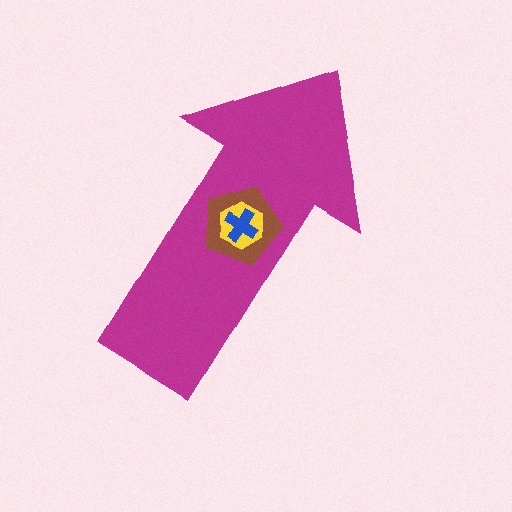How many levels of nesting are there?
4.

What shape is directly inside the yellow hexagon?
The blue cross.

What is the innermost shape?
The blue cross.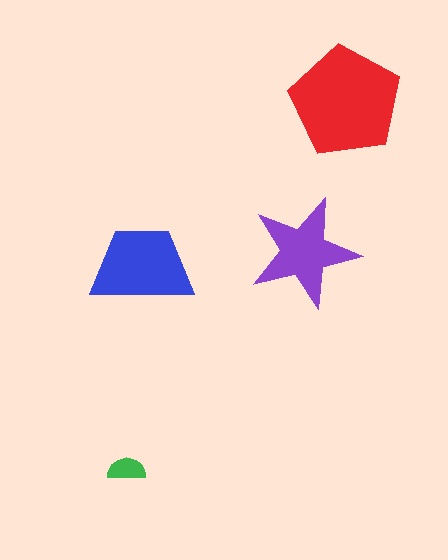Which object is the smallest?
The green semicircle.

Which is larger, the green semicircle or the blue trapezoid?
The blue trapezoid.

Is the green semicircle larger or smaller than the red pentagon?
Smaller.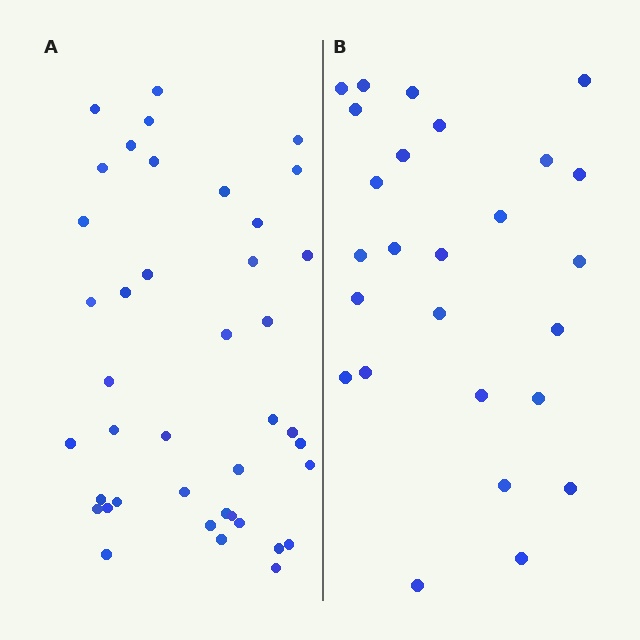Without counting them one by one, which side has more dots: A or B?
Region A (the left region) has more dots.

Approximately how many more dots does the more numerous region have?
Region A has approximately 15 more dots than region B.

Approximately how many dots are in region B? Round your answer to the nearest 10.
About 30 dots. (The exact count is 26, which rounds to 30.)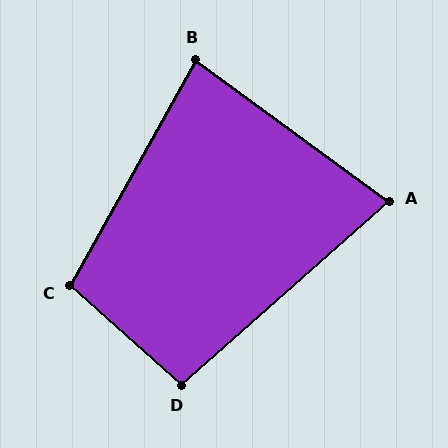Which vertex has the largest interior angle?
C, at approximately 102 degrees.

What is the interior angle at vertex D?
Approximately 97 degrees (obtuse).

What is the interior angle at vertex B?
Approximately 83 degrees (acute).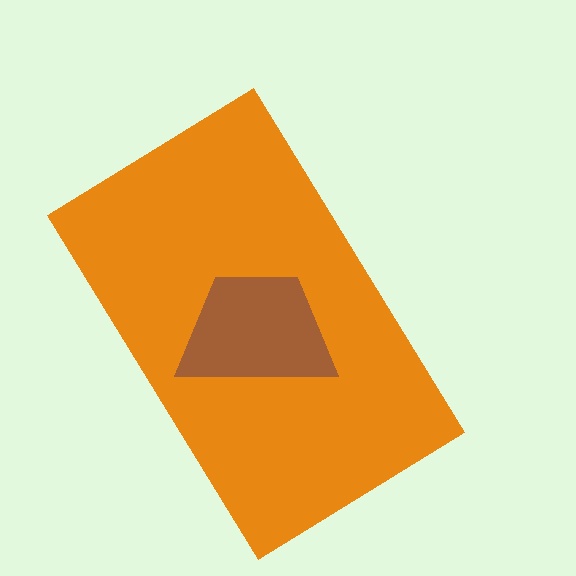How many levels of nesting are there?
2.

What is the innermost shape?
The brown trapezoid.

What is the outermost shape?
The orange rectangle.